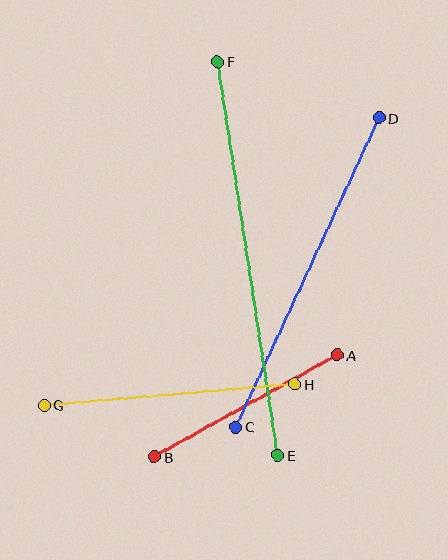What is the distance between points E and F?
The distance is approximately 398 pixels.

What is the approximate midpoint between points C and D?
The midpoint is at approximately (307, 273) pixels.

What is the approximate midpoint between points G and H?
The midpoint is at approximately (170, 395) pixels.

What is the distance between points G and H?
The distance is approximately 251 pixels.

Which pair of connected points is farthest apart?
Points E and F are farthest apart.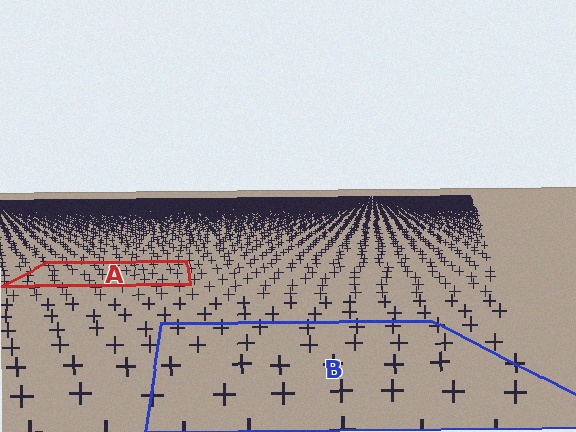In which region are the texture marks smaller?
The texture marks are smaller in region A, because it is farther away.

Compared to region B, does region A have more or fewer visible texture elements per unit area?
Region A has more texture elements per unit area — they are packed more densely because it is farther away.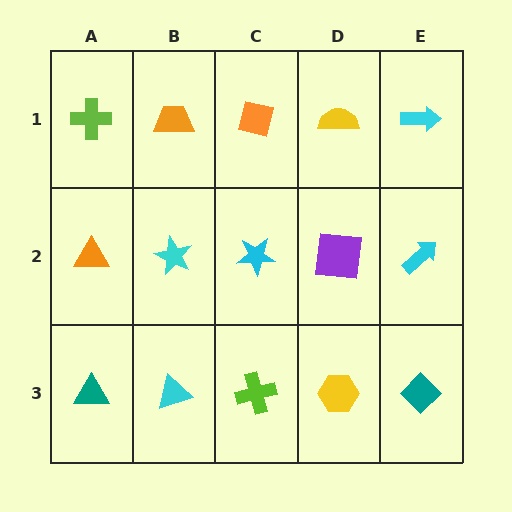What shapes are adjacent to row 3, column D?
A purple square (row 2, column D), a lime cross (row 3, column C), a teal diamond (row 3, column E).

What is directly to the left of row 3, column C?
A cyan triangle.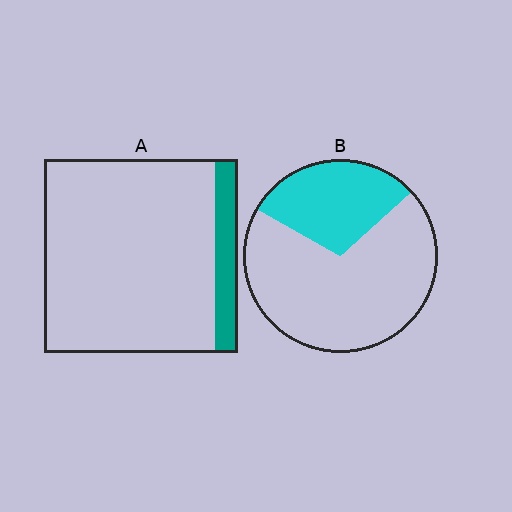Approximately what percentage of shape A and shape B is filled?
A is approximately 10% and B is approximately 30%.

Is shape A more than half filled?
No.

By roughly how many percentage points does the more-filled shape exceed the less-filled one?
By roughly 20 percentage points (B over A).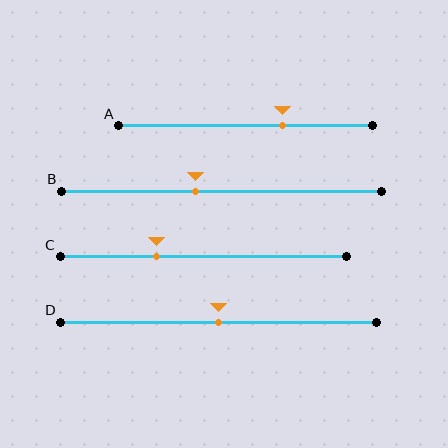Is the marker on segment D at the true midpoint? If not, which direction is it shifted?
Yes, the marker on segment D is at the true midpoint.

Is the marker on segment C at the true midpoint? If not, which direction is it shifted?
No, the marker on segment C is shifted to the left by about 16% of the segment length.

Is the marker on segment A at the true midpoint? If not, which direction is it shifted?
No, the marker on segment A is shifted to the right by about 15% of the segment length.